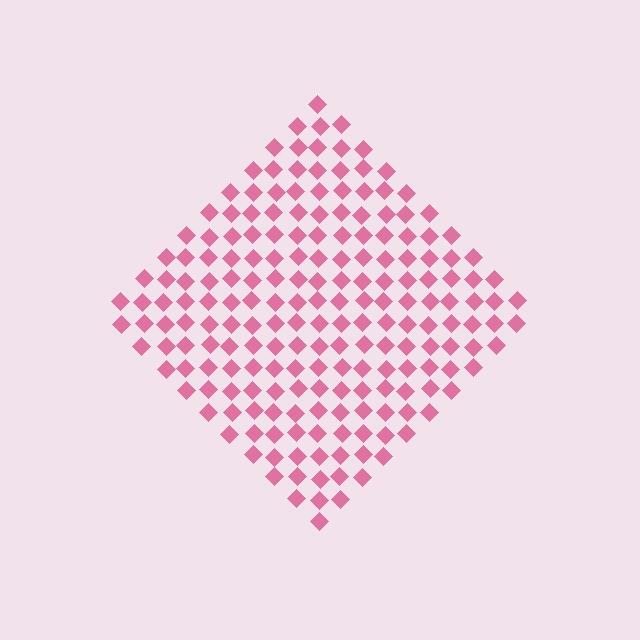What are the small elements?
The small elements are diamonds.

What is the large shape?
The large shape is a diamond.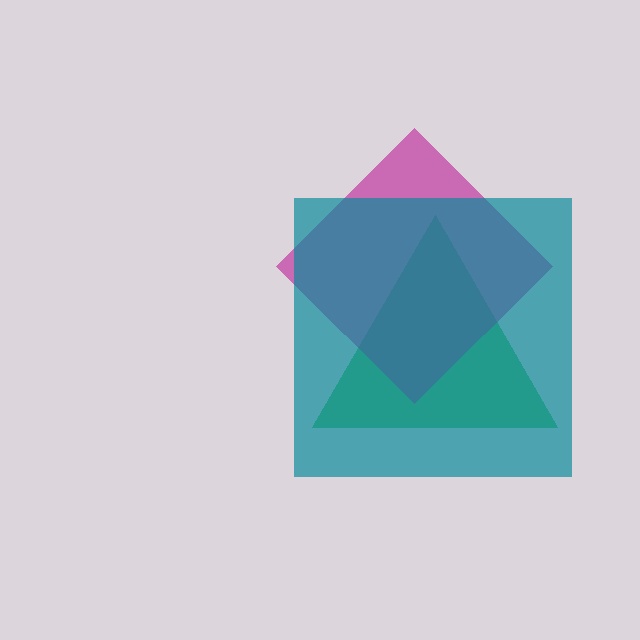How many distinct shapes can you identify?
There are 3 distinct shapes: a green triangle, a magenta diamond, a teal square.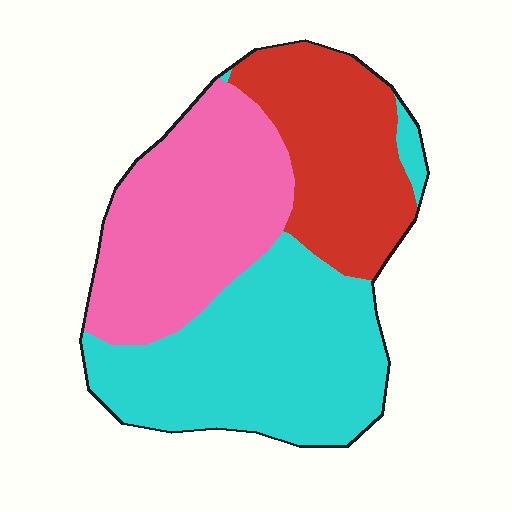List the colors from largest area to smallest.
From largest to smallest: cyan, pink, red.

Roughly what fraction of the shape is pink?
Pink covers around 35% of the shape.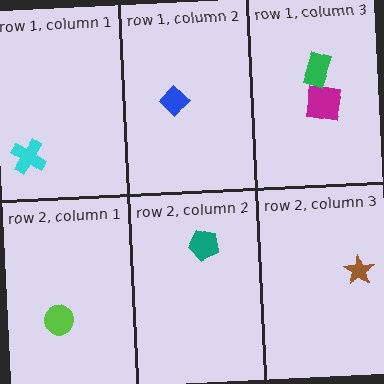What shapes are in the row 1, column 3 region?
The magenta square, the green rectangle.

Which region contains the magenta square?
The row 1, column 3 region.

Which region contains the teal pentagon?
The row 2, column 2 region.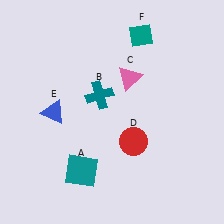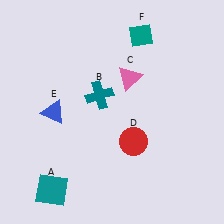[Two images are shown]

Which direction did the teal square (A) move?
The teal square (A) moved left.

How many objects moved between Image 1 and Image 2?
1 object moved between the two images.